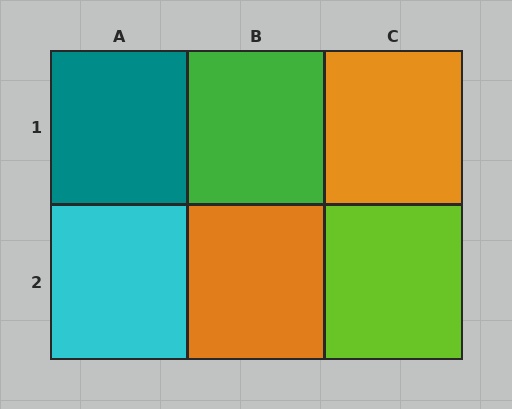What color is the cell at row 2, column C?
Lime.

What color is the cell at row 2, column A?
Cyan.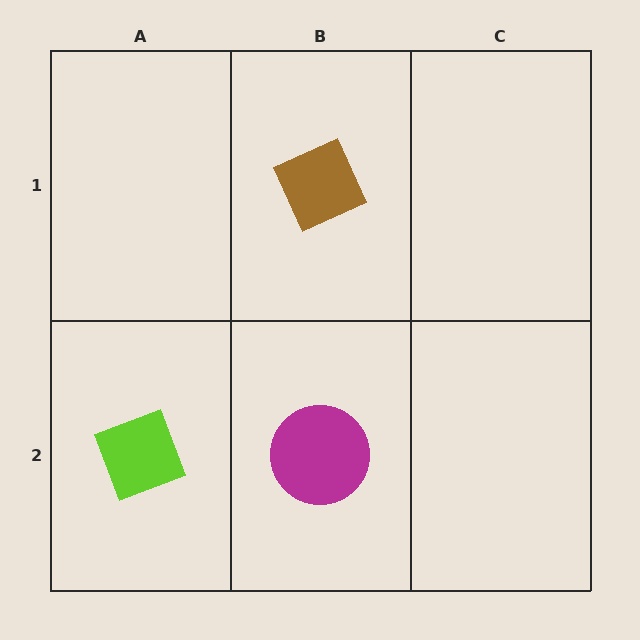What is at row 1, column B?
A brown diamond.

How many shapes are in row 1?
1 shape.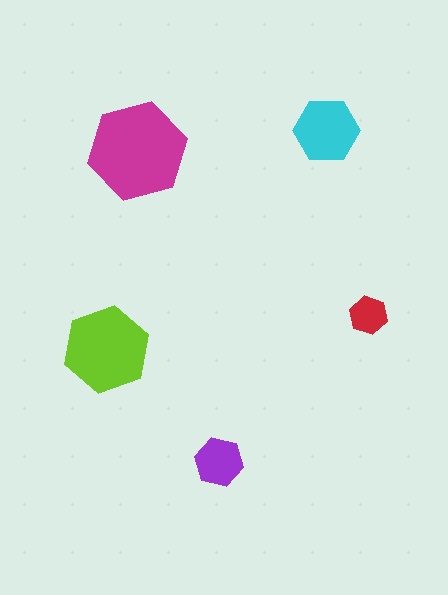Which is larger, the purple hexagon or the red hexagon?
The purple one.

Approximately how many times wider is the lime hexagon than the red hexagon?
About 2 times wider.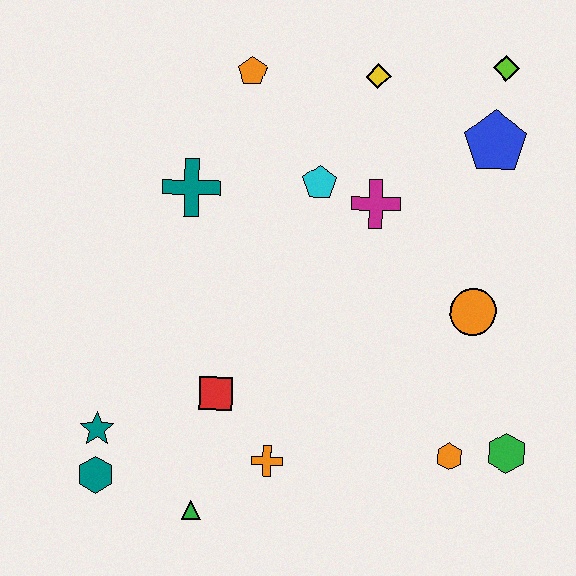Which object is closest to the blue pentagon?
The lime diamond is closest to the blue pentagon.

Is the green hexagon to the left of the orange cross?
No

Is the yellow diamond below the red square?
No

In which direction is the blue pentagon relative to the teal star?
The blue pentagon is to the right of the teal star.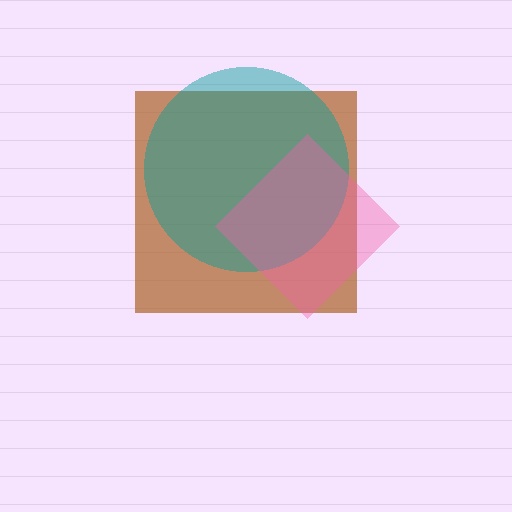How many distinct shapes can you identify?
There are 3 distinct shapes: a brown square, a teal circle, a pink diamond.